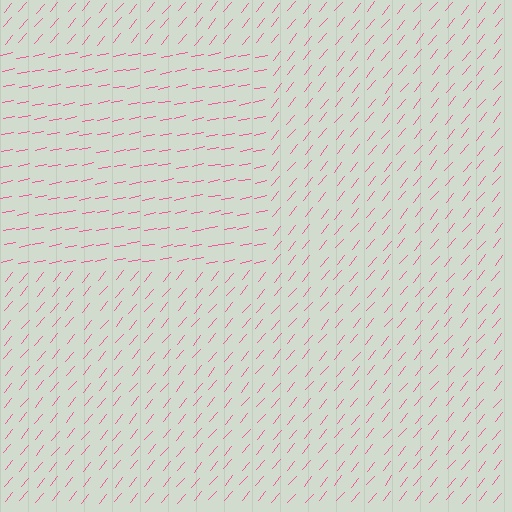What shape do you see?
I see a rectangle.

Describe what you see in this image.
The image is filled with small pink line segments. A rectangle region in the image has lines oriented differently from the surrounding lines, creating a visible texture boundary.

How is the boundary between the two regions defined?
The boundary is defined purely by a change in line orientation (approximately 39 degrees difference). All lines are the same color and thickness.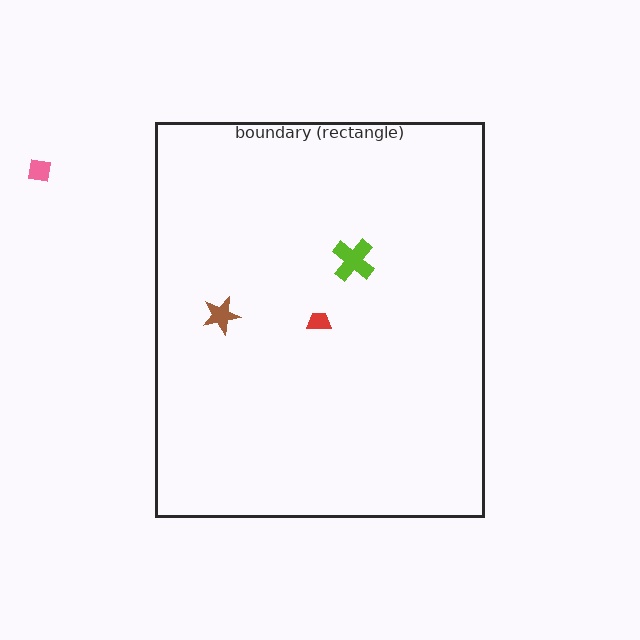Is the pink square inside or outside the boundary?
Outside.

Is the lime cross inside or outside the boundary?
Inside.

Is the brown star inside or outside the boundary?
Inside.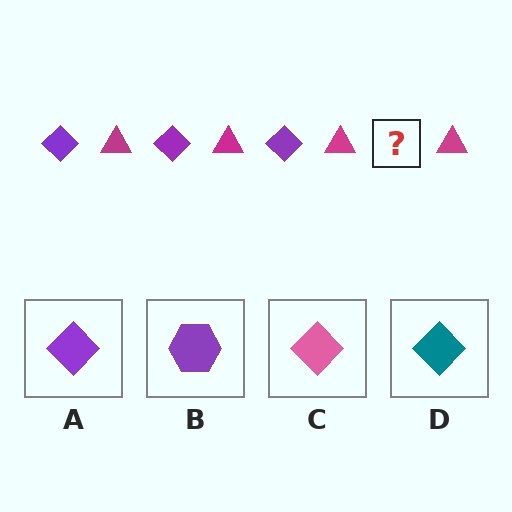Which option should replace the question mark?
Option A.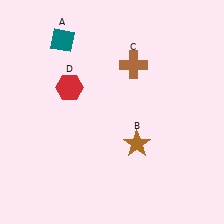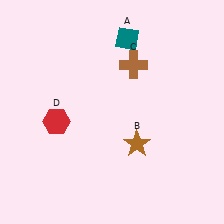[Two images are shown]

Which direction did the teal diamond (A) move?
The teal diamond (A) moved right.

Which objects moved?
The objects that moved are: the teal diamond (A), the red hexagon (D).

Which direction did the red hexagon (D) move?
The red hexagon (D) moved down.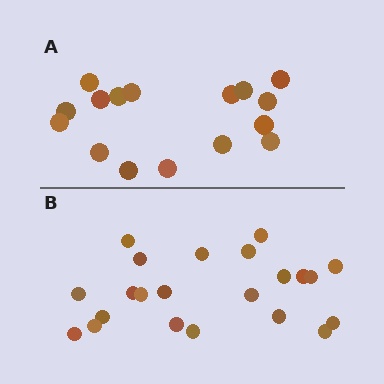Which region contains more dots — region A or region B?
Region B (the bottom region) has more dots.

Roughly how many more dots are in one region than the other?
Region B has about 6 more dots than region A.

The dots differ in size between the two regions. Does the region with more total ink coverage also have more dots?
No. Region A has more total ink coverage because its dots are larger, but region B actually contains more individual dots. Total area can be misleading — the number of items is what matters here.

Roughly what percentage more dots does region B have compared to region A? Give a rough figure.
About 40% more.